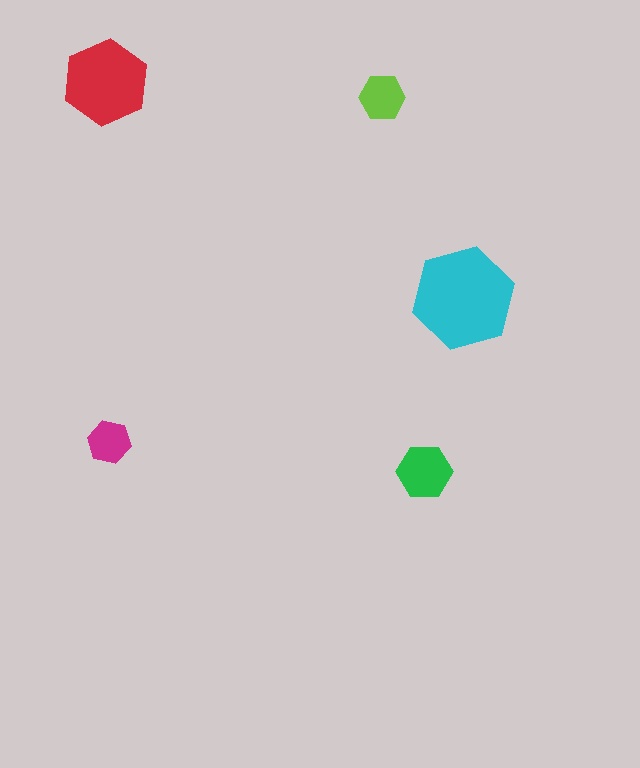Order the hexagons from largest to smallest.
the cyan one, the red one, the green one, the lime one, the magenta one.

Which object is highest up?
The red hexagon is topmost.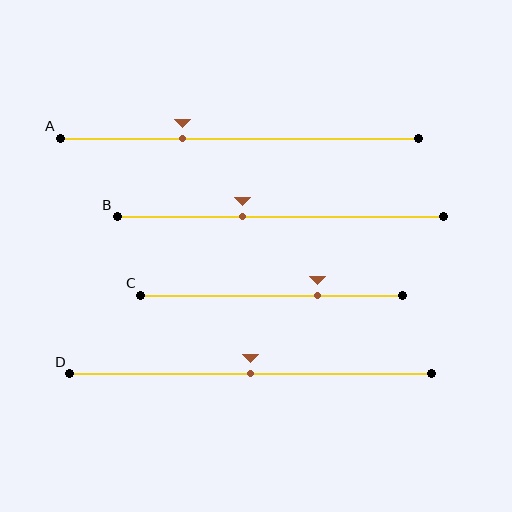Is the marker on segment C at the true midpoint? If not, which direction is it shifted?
No, the marker on segment C is shifted to the right by about 18% of the segment length.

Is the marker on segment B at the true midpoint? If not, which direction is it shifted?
No, the marker on segment B is shifted to the left by about 12% of the segment length.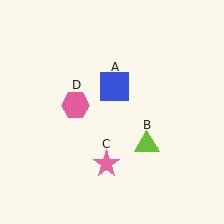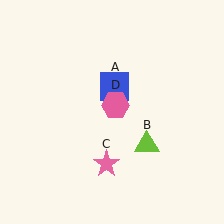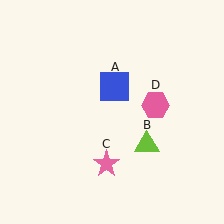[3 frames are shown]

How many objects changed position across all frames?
1 object changed position: pink hexagon (object D).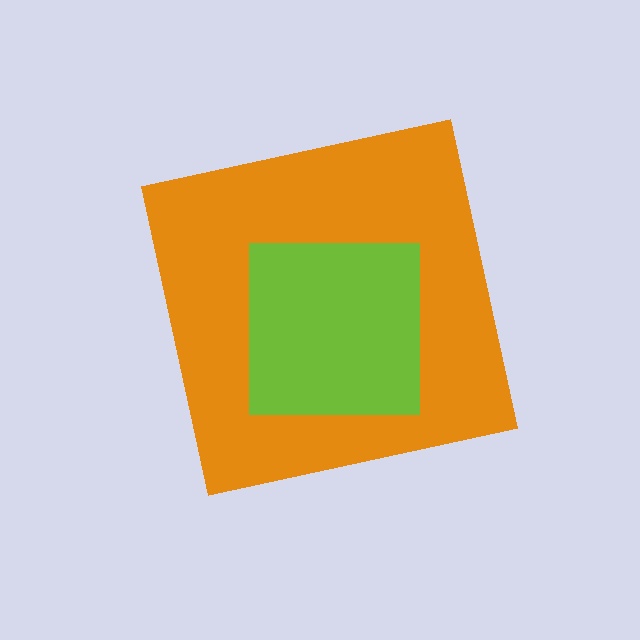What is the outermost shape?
The orange square.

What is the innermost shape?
The lime square.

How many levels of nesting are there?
2.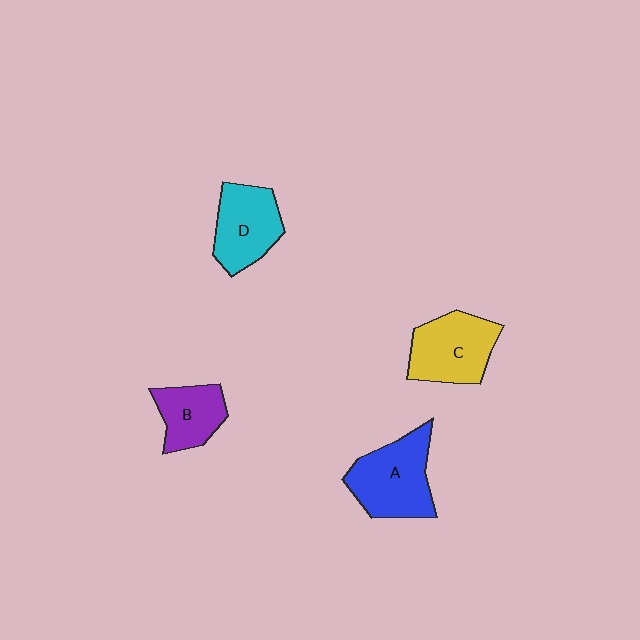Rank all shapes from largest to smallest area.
From largest to smallest: A (blue), C (yellow), D (cyan), B (purple).